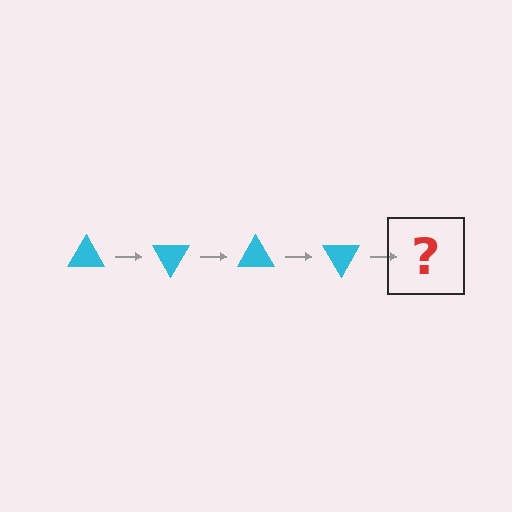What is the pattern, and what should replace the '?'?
The pattern is that the triangle rotates 60 degrees each step. The '?' should be a cyan triangle rotated 240 degrees.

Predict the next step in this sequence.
The next step is a cyan triangle rotated 240 degrees.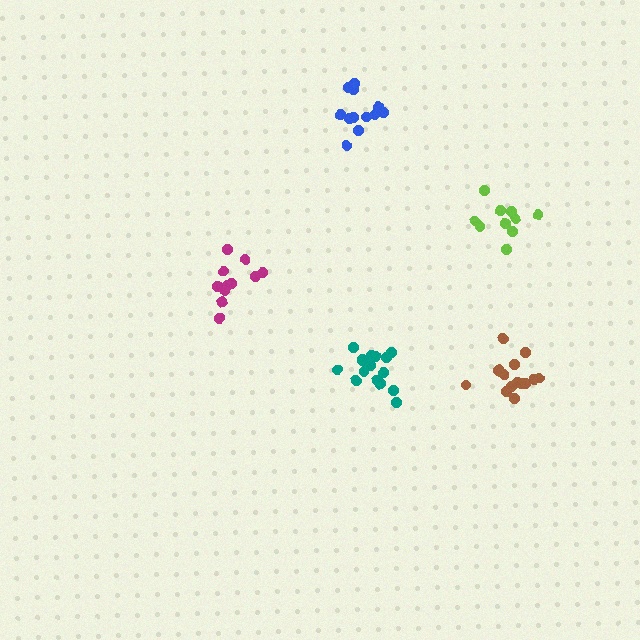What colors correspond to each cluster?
The clusters are colored: magenta, teal, blue, brown, lime.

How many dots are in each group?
Group 1: 12 dots, Group 2: 16 dots, Group 3: 12 dots, Group 4: 14 dots, Group 5: 10 dots (64 total).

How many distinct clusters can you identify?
There are 5 distinct clusters.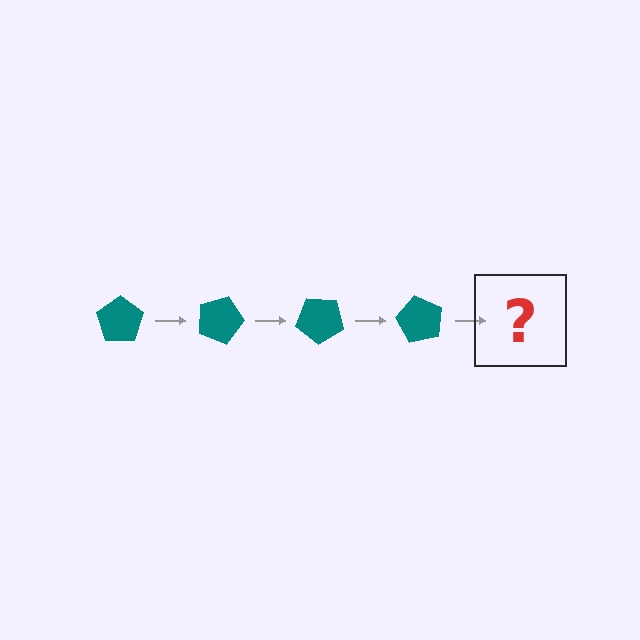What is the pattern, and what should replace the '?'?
The pattern is that the pentagon rotates 20 degrees each step. The '?' should be a teal pentagon rotated 80 degrees.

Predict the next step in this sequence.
The next step is a teal pentagon rotated 80 degrees.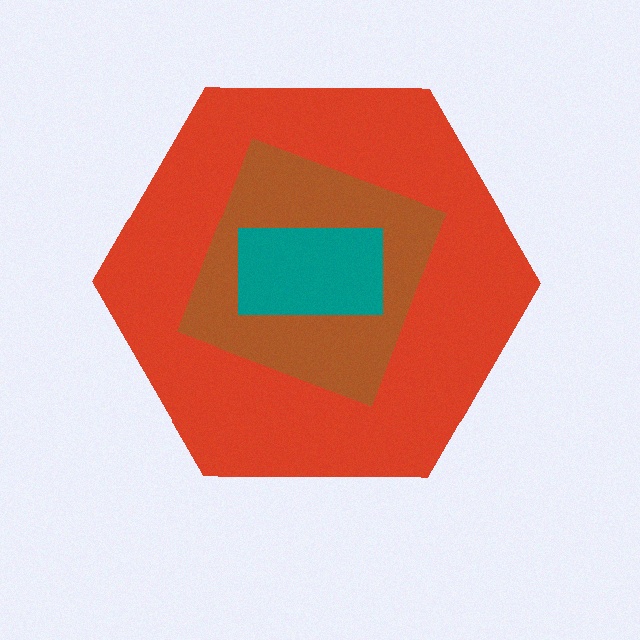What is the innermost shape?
The teal rectangle.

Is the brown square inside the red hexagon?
Yes.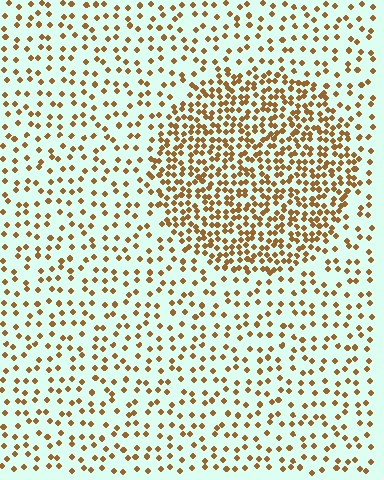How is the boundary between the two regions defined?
The boundary is defined by a change in element density (approximately 2.4x ratio). All elements are the same color, size, and shape.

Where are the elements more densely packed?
The elements are more densely packed inside the circle boundary.